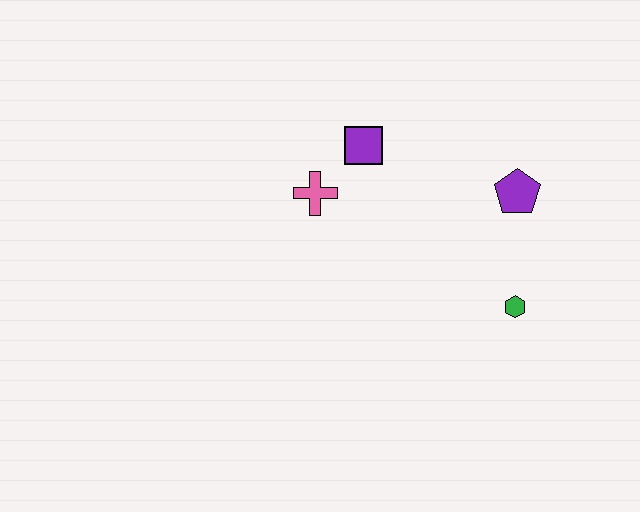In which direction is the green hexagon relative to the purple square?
The green hexagon is below the purple square.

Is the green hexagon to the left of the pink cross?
No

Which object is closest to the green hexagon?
The purple pentagon is closest to the green hexagon.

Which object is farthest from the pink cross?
The green hexagon is farthest from the pink cross.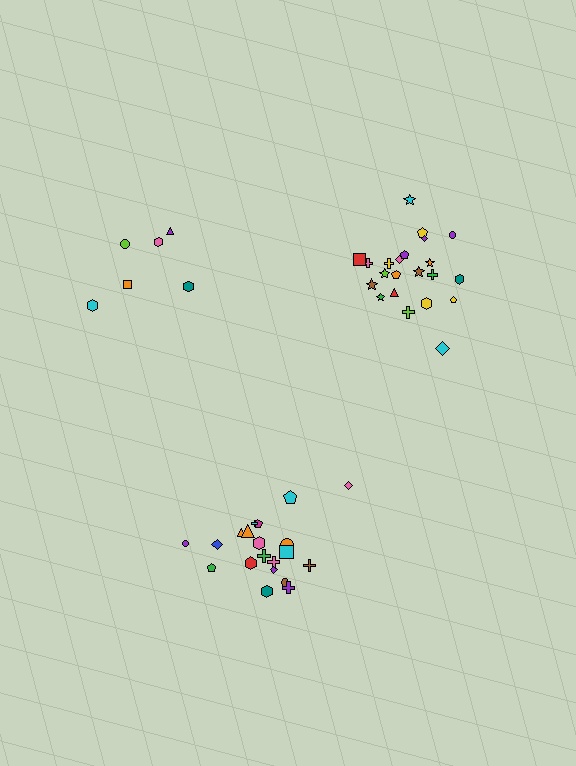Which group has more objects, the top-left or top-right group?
The top-right group.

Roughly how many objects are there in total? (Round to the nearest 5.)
Roughly 50 objects in total.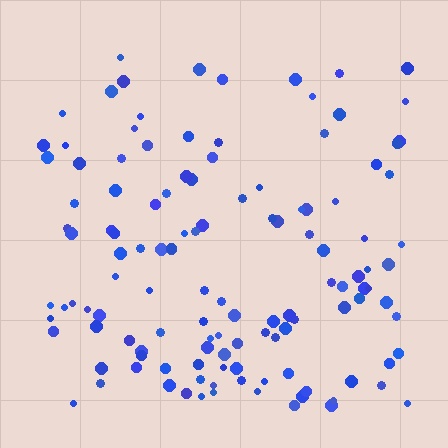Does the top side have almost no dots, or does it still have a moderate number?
Still a moderate number, just noticeably fewer than the bottom.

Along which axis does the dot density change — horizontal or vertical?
Vertical.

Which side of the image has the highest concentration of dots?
The bottom.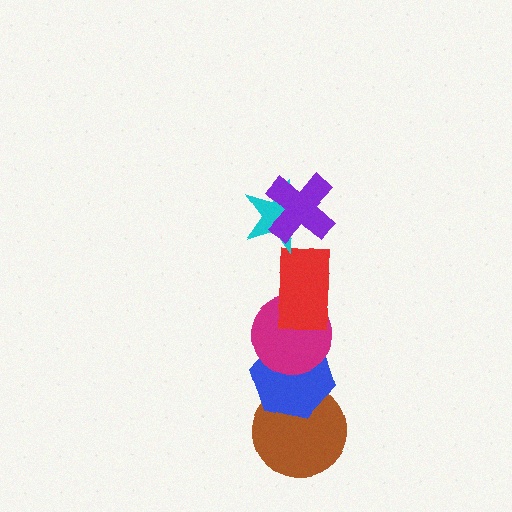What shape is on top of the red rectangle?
The cyan star is on top of the red rectangle.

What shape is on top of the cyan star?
The purple cross is on top of the cyan star.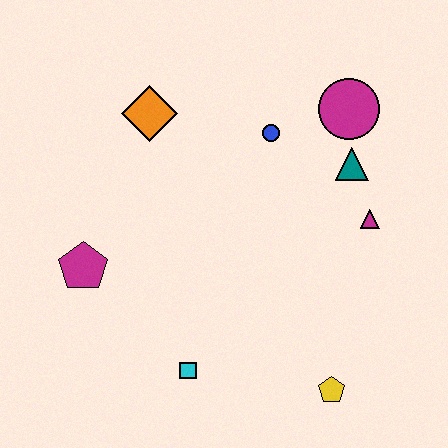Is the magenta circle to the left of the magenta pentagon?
No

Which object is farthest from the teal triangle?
The magenta pentagon is farthest from the teal triangle.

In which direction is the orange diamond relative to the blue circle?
The orange diamond is to the left of the blue circle.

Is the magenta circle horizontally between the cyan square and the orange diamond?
No